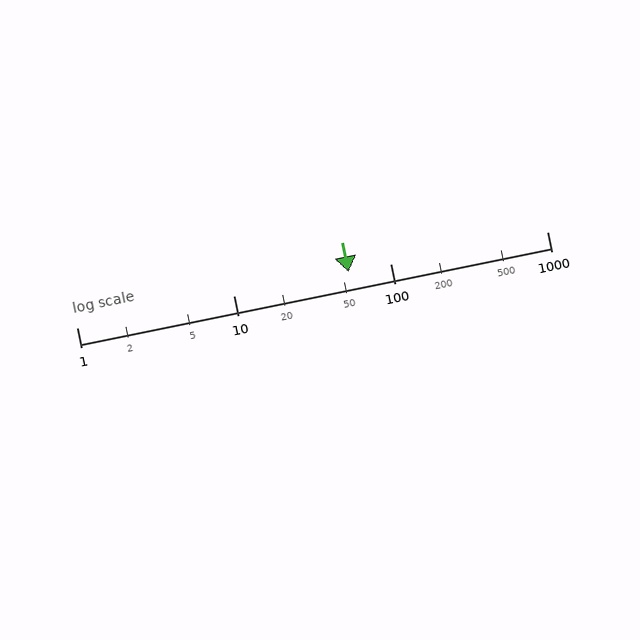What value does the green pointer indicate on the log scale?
The pointer indicates approximately 54.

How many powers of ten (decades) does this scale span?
The scale spans 3 decades, from 1 to 1000.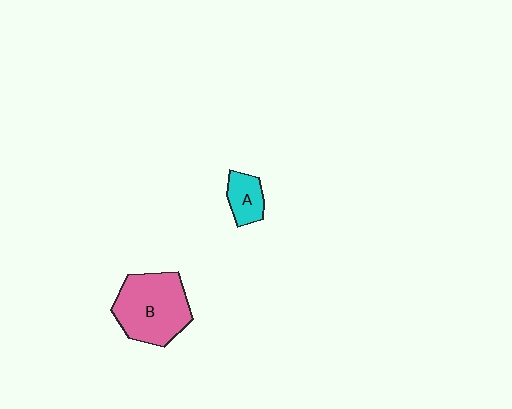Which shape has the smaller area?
Shape A (cyan).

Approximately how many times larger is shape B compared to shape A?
Approximately 2.7 times.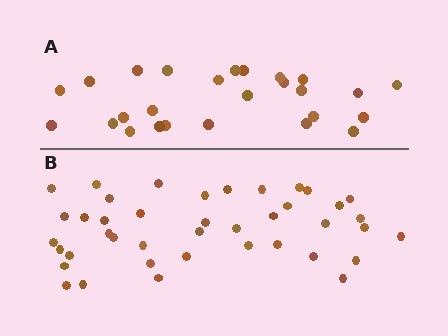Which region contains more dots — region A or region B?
Region B (the bottom region) has more dots.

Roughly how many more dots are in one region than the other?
Region B has approximately 15 more dots than region A.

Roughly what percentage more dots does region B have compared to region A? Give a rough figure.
About 60% more.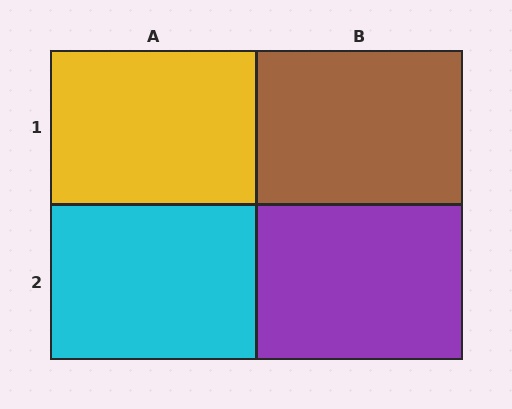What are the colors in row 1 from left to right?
Yellow, brown.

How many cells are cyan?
1 cell is cyan.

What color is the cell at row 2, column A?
Cyan.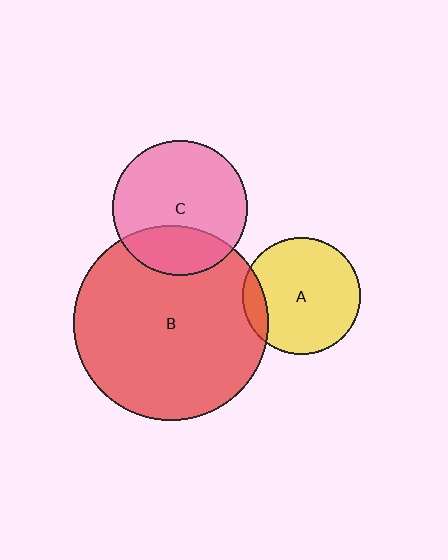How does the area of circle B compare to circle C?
Approximately 2.1 times.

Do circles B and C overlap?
Yes.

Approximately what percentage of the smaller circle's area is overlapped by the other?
Approximately 25%.